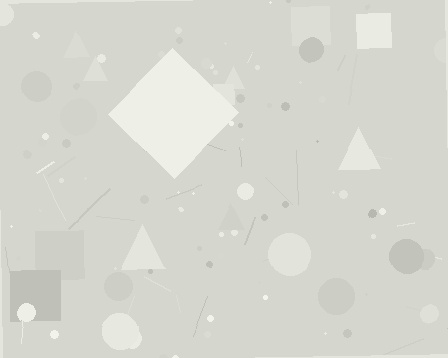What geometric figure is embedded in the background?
A diamond is embedded in the background.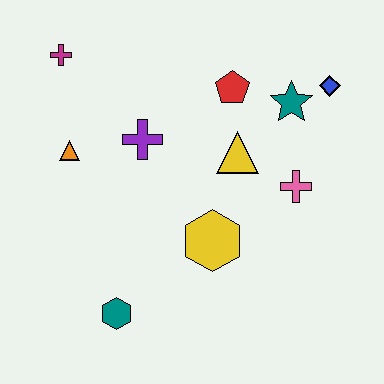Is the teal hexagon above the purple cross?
No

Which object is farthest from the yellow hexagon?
The magenta cross is farthest from the yellow hexagon.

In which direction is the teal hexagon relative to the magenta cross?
The teal hexagon is below the magenta cross.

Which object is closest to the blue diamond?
The teal star is closest to the blue diamond.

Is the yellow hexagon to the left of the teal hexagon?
No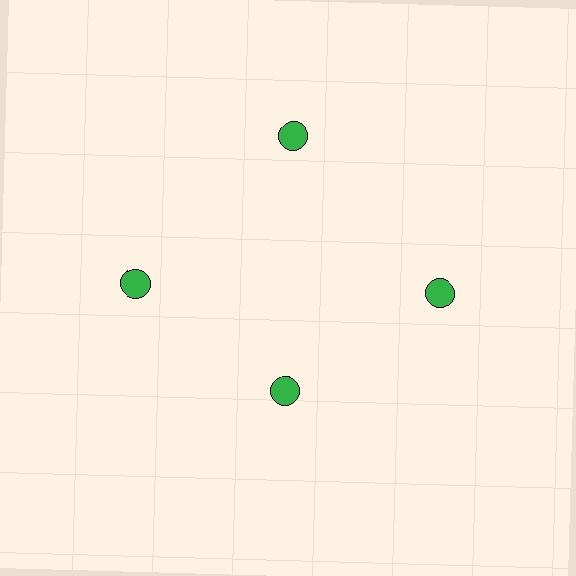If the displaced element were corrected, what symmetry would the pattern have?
It would have 4-fold rotational symmetry — the pattern would map onto itself every 90 degrees.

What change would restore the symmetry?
The symmetry would be restored by moving it outward, back onto the ring so that all 4 circles sit at equal angles and equal distance from the center.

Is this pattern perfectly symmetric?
No. The 4 green circles are arranged in a ring, but one element near the 6 o'clock position is pulled inward toward the center, breaking the 4-fold rotational symmetry.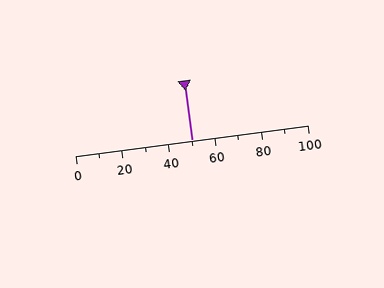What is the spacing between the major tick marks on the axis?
The major ticks are spaced 20 apart.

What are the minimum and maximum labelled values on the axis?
The axis runs from 0 to 100.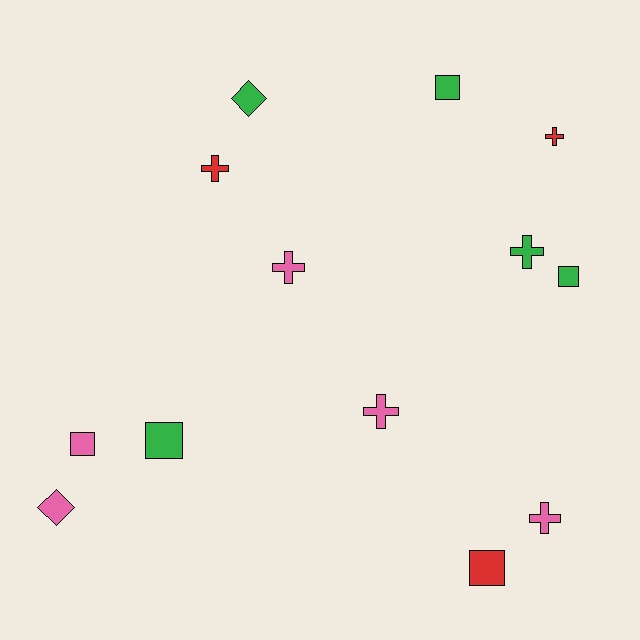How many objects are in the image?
There are 13 objects.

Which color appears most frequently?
Green, with 5 objects.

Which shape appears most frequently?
Cross, with 6 objects.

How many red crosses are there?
There are 2 red crosses.